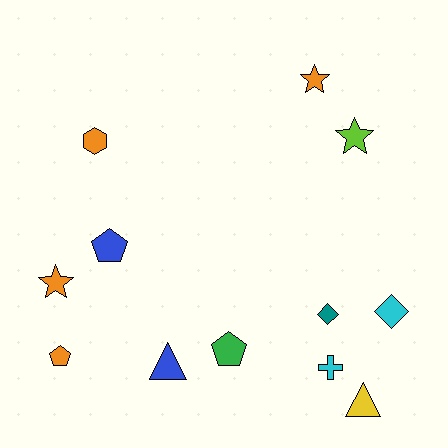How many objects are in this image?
There are 12 objects.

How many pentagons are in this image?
There are 3 pentagons.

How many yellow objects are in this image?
There is 1 yellow object.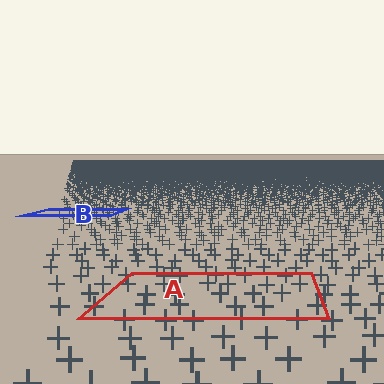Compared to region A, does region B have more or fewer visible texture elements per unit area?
Region B has more texture elements per unit area — they are packed more densely because it is farther away.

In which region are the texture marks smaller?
The texture marks are smaller in region B, because it is farther away.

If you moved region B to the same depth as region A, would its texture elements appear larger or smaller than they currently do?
They would appear larger. At a closer depth, the same texture elements are projected at a bigger on-screen size.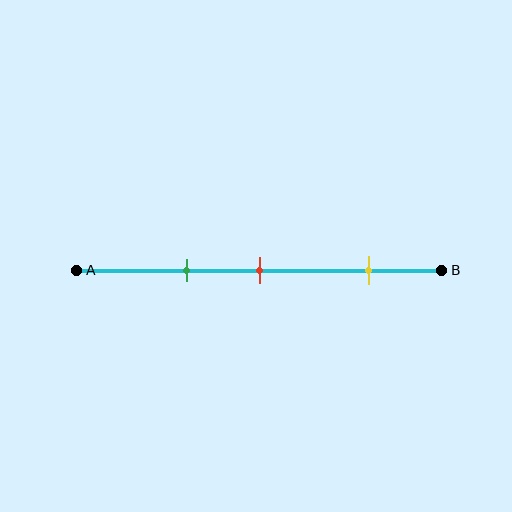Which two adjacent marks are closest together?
The green and red marks are the closest adjacent pair.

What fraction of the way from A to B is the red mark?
The red mark is approximately 50% (0.5) of the way from A to B.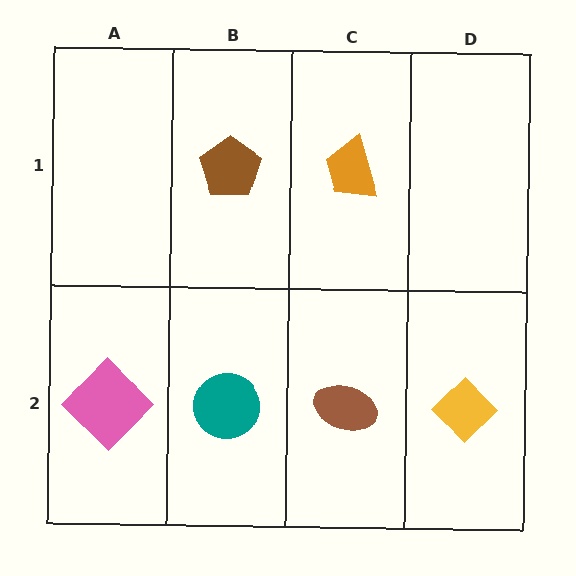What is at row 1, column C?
An orange trapezoid.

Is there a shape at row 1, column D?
No, that cell is empty.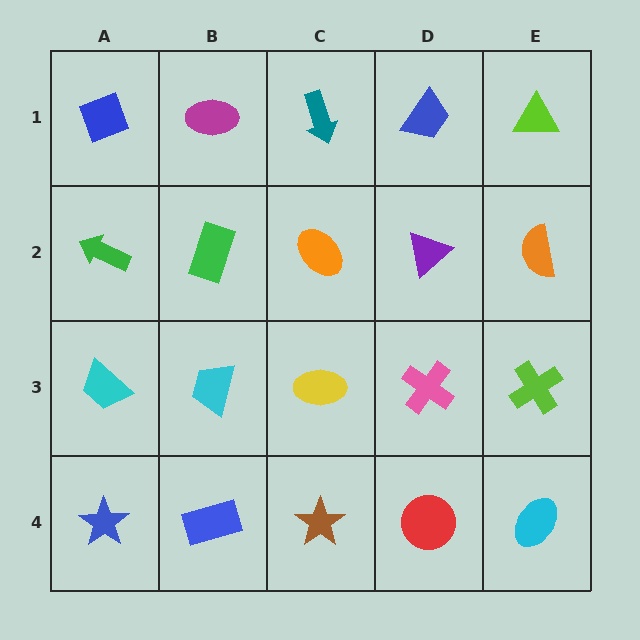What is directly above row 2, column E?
A lime triangle.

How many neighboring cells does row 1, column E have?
2.